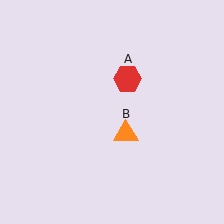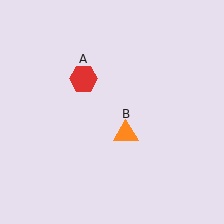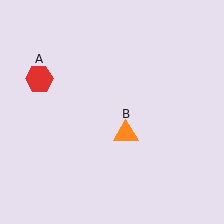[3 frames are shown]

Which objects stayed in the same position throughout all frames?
Orange triangle (object B) remained stationary.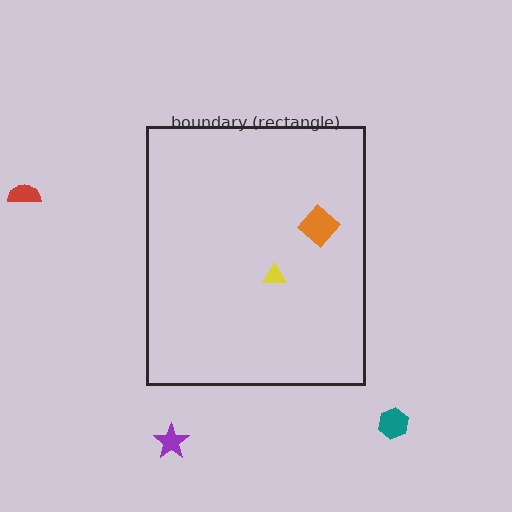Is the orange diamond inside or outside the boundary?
Inside.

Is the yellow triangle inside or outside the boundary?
Inside.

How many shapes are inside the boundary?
2 inside, 3 outside.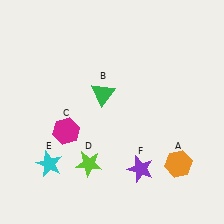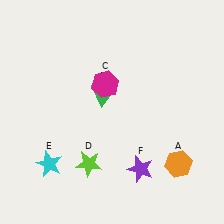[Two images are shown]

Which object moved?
The magenta hexagon (C) moved up.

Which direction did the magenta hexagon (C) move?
The magenta hexagon (C) moved up.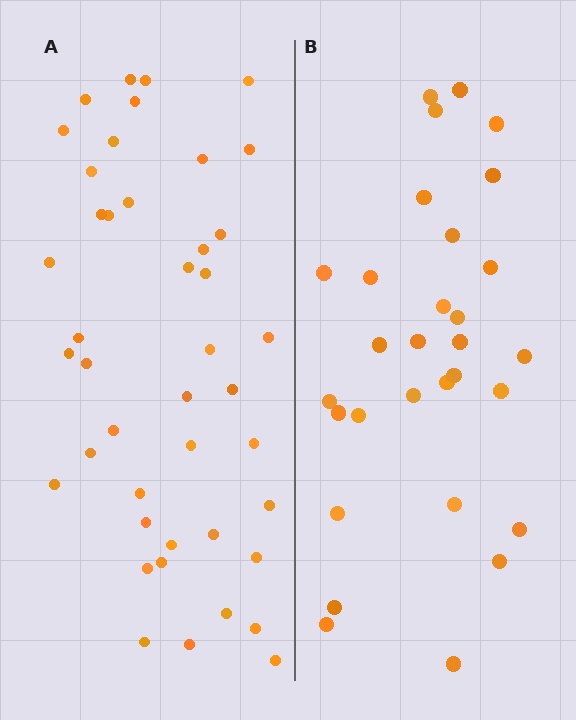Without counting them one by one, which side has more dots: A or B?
Region A (the left region) has more dots.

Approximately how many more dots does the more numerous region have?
Region A has approximately 15 more dots than region B.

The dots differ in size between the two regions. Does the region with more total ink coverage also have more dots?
No. Region B has more total ink coverage because its dots are larger, but region A actually contains more individual dots. Total area can be misleading — the number of items is what matters here.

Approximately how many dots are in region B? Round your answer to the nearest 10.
About 30 dots.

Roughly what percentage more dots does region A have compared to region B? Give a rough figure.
About 45% more.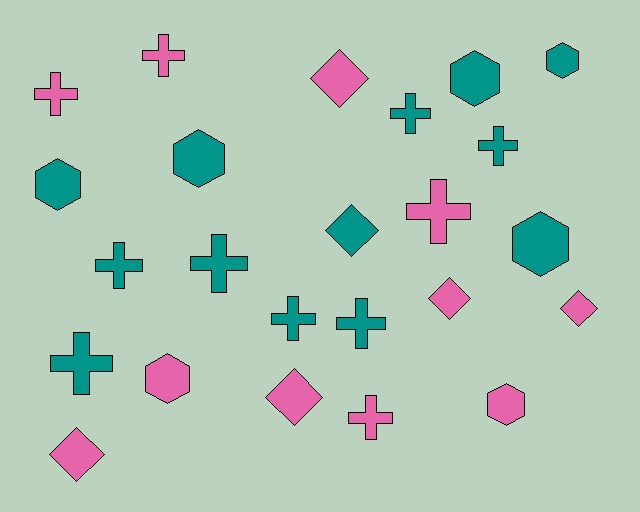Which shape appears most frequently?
Cross, with 11 objects.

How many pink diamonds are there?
There are 5 pink diamonds.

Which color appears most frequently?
Teal, with 13 objects.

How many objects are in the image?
There are 24 objects.